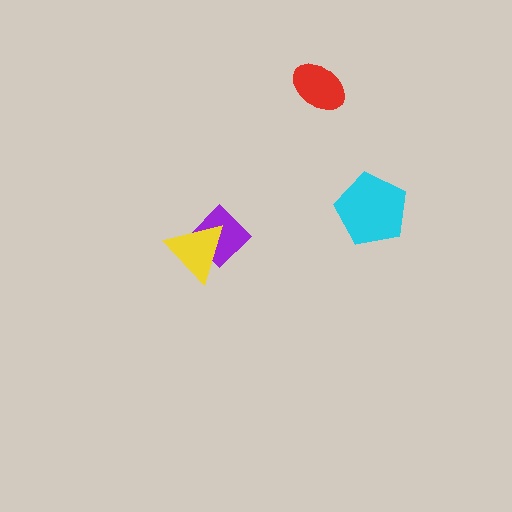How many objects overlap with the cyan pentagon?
0 objects overlap with the cyan pentagon.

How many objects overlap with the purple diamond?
1 object overlaps with the purple diamond.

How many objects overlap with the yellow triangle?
1 object overlaps with the yellow triangle.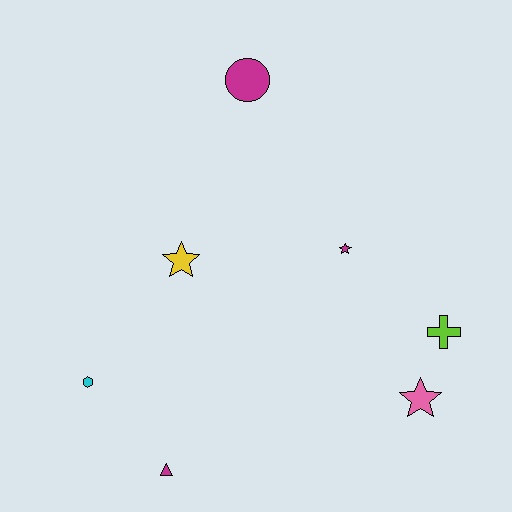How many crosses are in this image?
There is 1 cross.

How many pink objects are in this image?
There is 1 pink object.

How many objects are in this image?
There are 7 objects.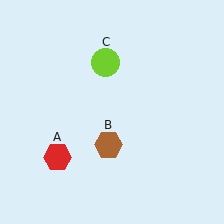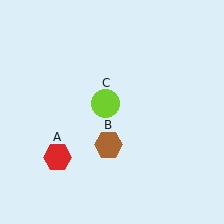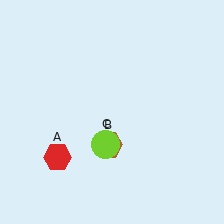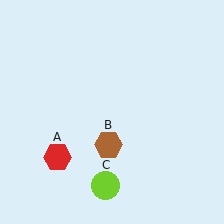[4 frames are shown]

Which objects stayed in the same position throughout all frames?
Red hexagon (object A) and brown hexagon (object B) remained stationary.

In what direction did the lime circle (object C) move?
The lime circle (object C) moved down.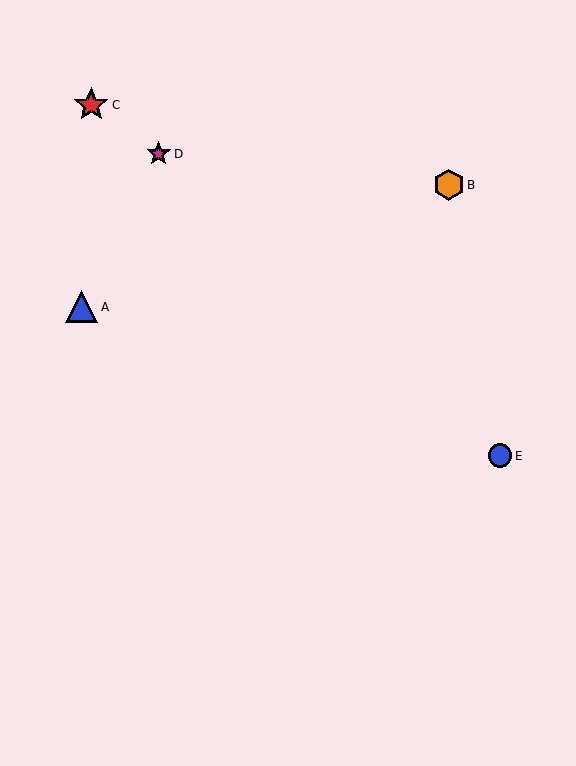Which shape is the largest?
The red star (labeled C) is the largest.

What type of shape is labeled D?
Shape D is a magenta star.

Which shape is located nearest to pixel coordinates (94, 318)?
The blue triangle (labeled A) at (82, 307) is nearest to that location.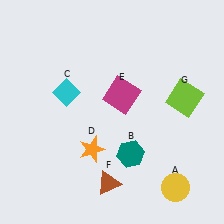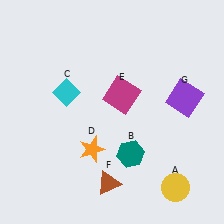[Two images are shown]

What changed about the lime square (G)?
In Image 1, G is lime. In Image 2, it changed to purple.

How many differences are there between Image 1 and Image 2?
There is 1 difference between the two images.